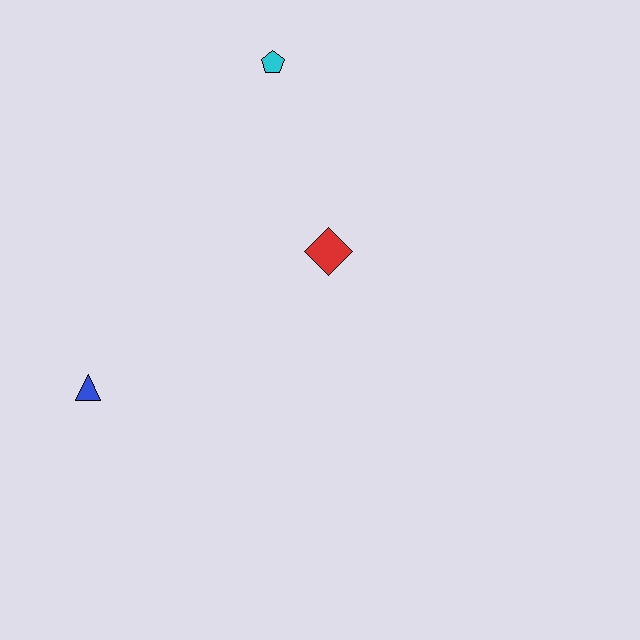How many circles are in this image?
There are no circles.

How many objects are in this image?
There are 3 objects.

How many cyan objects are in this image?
There is 1 cyan object.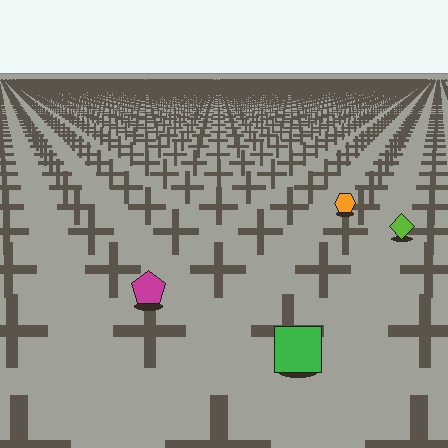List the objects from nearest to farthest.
From nearest to farthest: the green square, the magenta pentagon, the lime diamond, the orange hexagon.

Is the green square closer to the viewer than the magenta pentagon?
Yes. The green square is closer — you can tell from the texture gradient: the ground texture is coarser near it.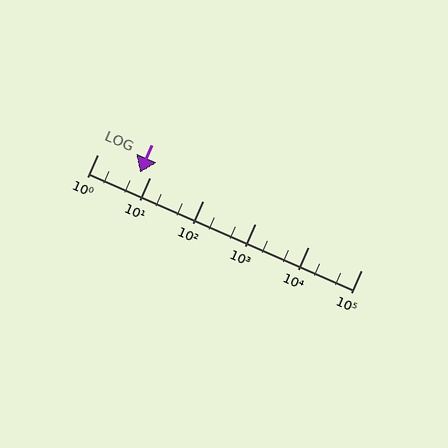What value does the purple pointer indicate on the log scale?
The pointer indicates approximately 6.3.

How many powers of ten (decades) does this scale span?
The scale spans 5 decades, from 1 to 100000.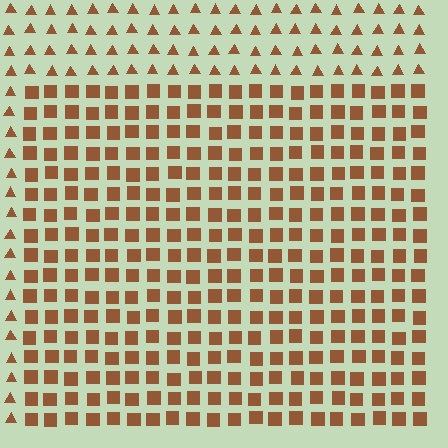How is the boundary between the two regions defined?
The boundary is defined by a change in element shape: squares inside vs. triangles outside. All elements share the same color and spacing.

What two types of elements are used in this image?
The image uses squares inside the rectangle region and triangles outside it.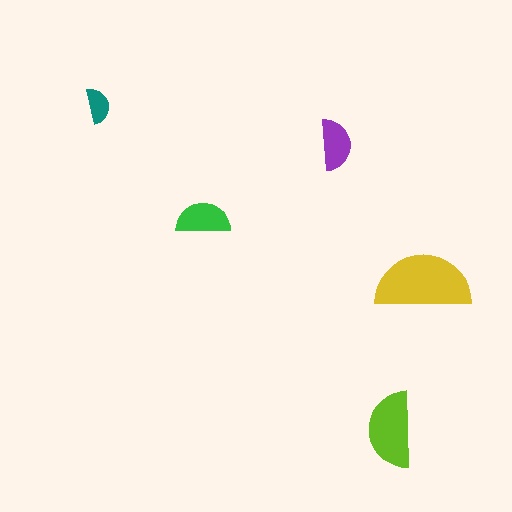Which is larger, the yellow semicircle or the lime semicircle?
The yellow one.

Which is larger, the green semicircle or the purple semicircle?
The green one.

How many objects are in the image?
There are 5 objects in the image.